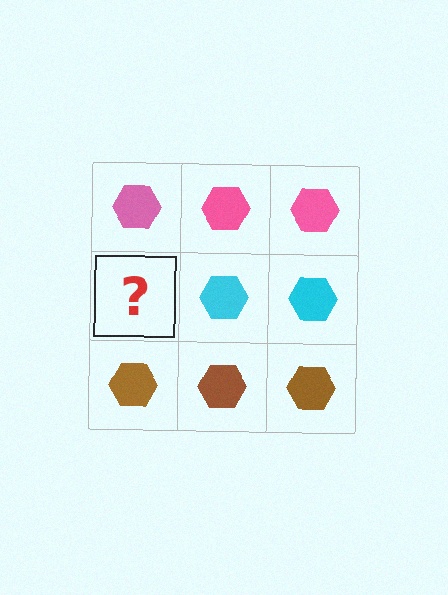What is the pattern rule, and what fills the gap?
The rule is that each row has a consistent color. The gap should be filled with a cyan hexagon.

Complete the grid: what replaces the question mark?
The question mark should be replaced with a cyan hexagon.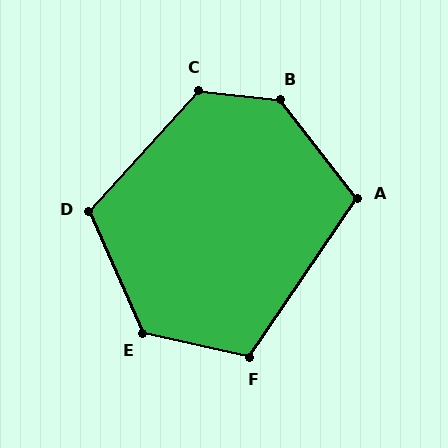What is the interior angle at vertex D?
Approximately 114 degrees (obtuse).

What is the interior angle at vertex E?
Approximately 127 degrees (obtuse).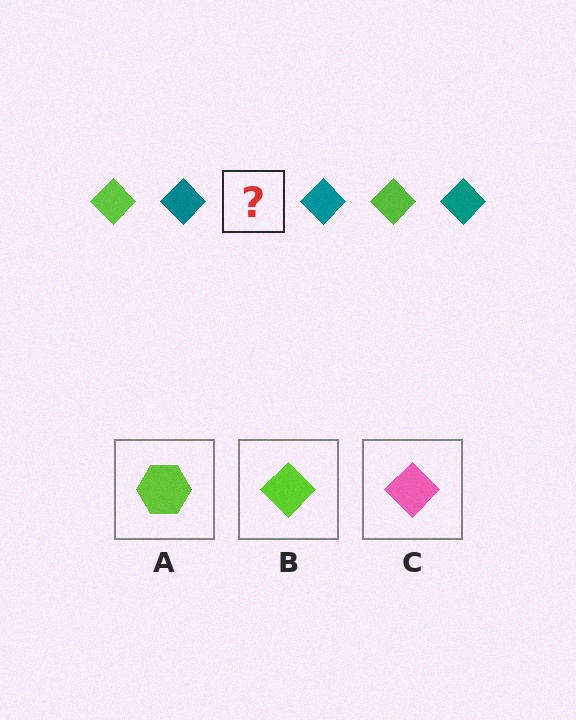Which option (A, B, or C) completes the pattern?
B.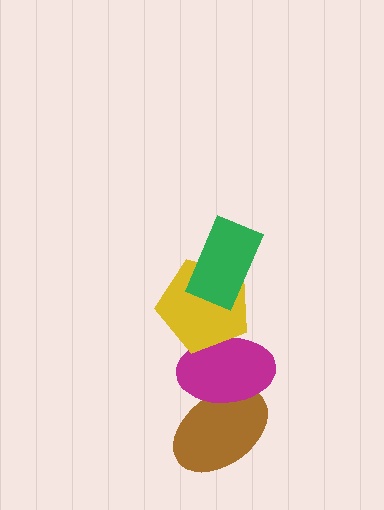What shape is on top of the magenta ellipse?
The yellow pentagon is on top of the magenta ellipse.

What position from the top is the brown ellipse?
The brown ellipse is 4th from the top.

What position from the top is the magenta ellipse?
The magenta ellipse is 3rd from the top.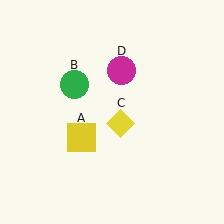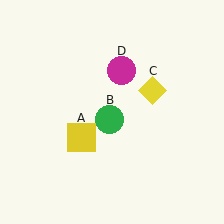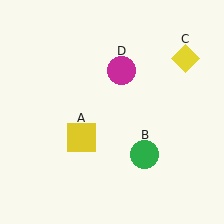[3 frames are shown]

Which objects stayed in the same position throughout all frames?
Yellow square (object A) and magenta circle (object D) remained stationary.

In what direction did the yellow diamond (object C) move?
The yellow diamond (object C) moved up and to the right.